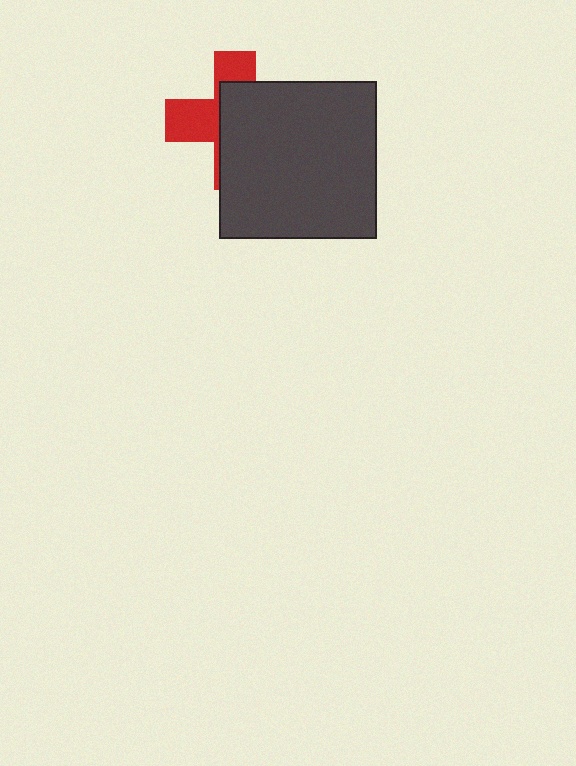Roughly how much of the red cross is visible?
A small part of it is visible (roughly 40%).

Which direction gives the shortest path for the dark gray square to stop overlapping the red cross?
Moving right gives the shortest separation.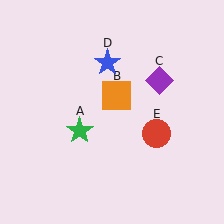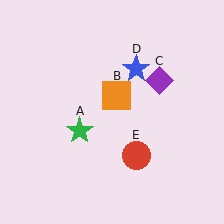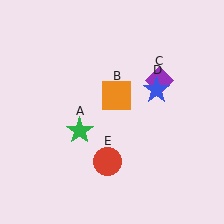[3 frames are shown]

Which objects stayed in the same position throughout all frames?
Green star (object A) and orange square (object B) and purple diamond (object C) remained stationary.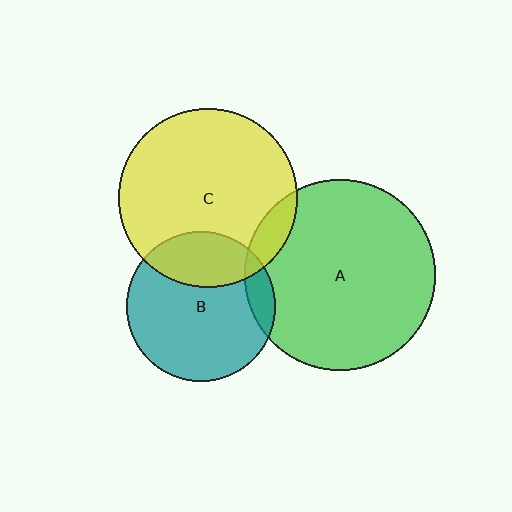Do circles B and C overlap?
Yes.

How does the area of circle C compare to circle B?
Approximately 1.4 times.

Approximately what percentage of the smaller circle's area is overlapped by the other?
Approximately 25%.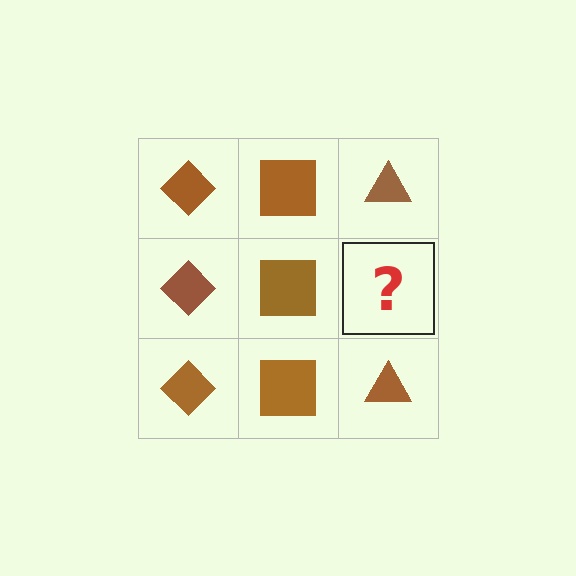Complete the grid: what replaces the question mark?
The question mark should be replaced with a brown triangle.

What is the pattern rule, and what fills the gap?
The rule is that each column has a consistent shape. The gap should be filled with a brown triangle.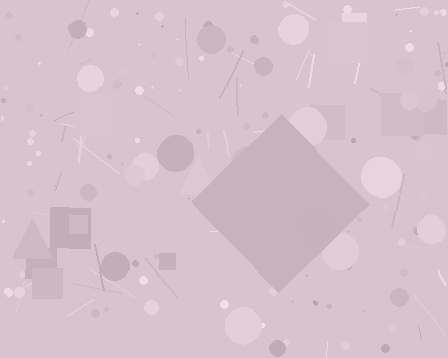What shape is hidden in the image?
A diamond is hidden in the image.